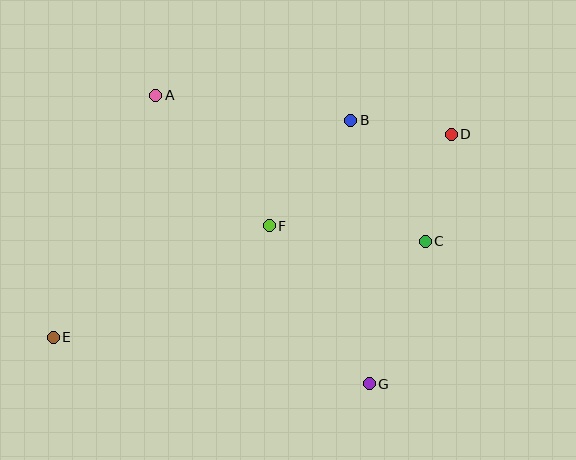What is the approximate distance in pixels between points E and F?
The distance between E and F is approximately 243 pixels.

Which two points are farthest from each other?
Points D and E are farthest from each other.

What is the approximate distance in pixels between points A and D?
The distance between A and D is approximately 298 pixels.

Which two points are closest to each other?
Points B and D are closest to each other.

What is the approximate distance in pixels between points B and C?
The distance between B and C is approximately 142 pixels.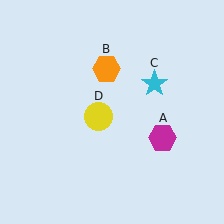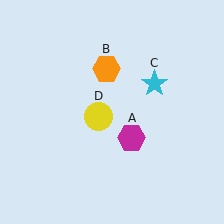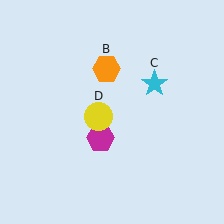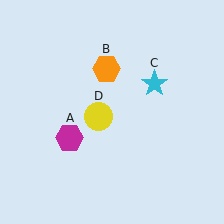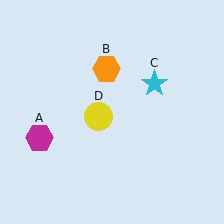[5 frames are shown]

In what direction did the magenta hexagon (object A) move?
The magenta hexagon (object A) moved left.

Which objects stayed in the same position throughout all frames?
Orange hexagon (object B) and cyan star (object C) and yellow circle (object D) remained stationary.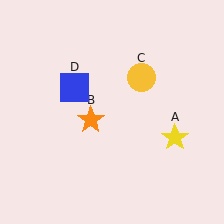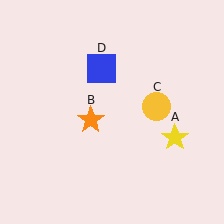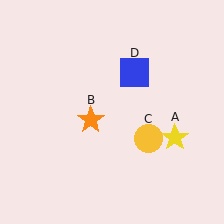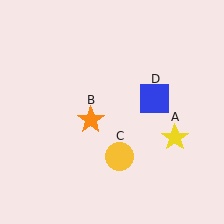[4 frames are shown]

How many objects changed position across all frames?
2 objects changed position: yellow circle (object C), blue square (object D).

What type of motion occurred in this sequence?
The yellow circle (object C), blue square (object D) rotated clockwise around the center of the scene.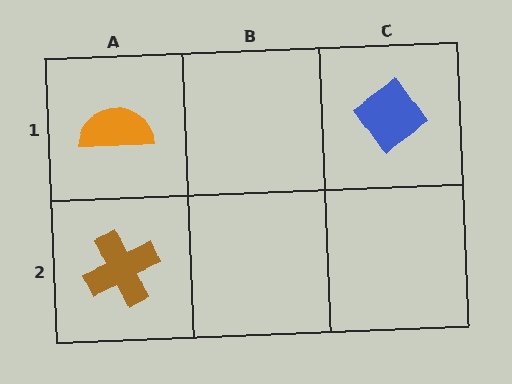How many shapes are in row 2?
1 shape.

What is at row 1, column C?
A blue diamond.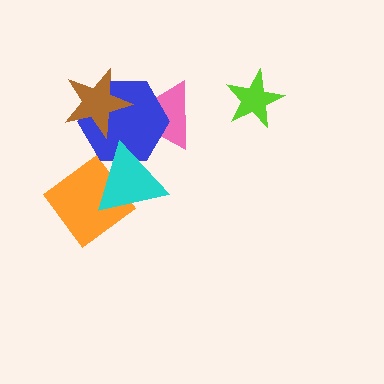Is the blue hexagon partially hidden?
Yes, it is partially covered by another shape.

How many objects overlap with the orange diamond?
1 object overlaps with the orange diamond.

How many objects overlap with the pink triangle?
1 object overlaps with the pink triangle.